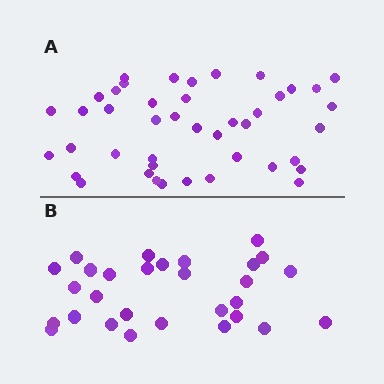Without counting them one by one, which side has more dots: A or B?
Region A (the top region) has more dots.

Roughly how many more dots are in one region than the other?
Region A has approximately 15 more dots than region B.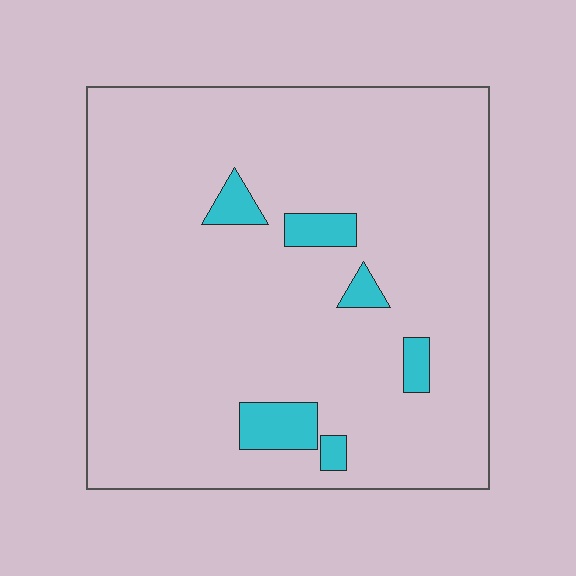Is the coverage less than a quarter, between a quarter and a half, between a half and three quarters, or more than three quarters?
Less than a quarter.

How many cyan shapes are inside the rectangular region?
6.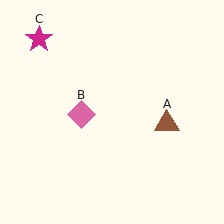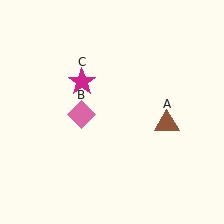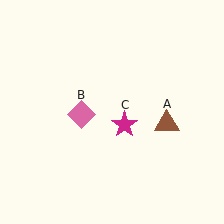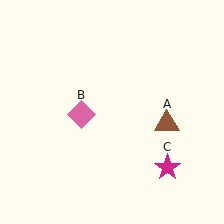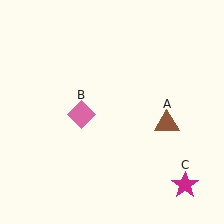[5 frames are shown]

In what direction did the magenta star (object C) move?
The magenta star (object C) moved down and to the right.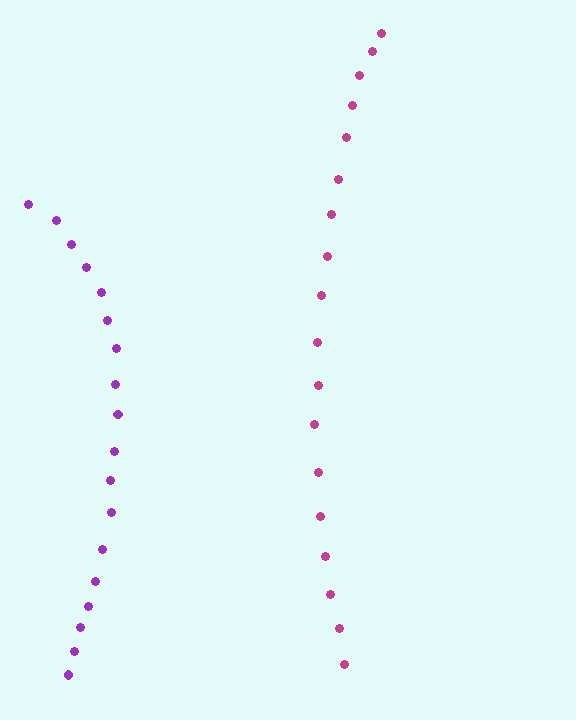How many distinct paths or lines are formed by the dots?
There are 2 distinct paths.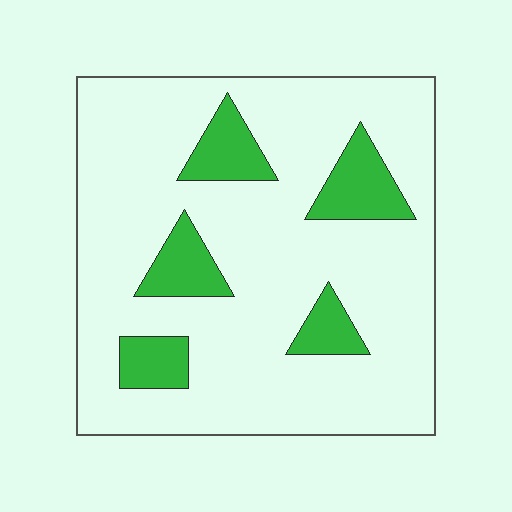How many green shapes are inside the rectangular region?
5.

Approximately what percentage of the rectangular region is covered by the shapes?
Approximately 15%.